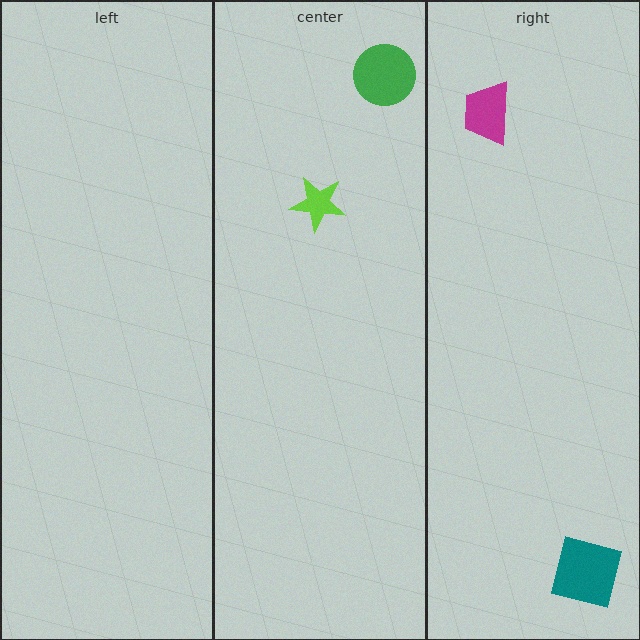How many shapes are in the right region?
2.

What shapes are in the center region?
The lime star, the green circle.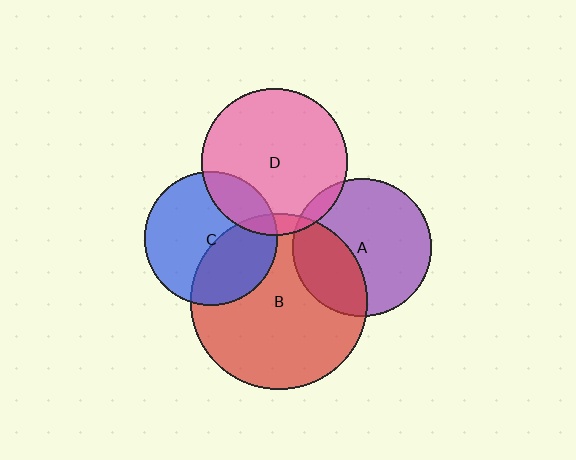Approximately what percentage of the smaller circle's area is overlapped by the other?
Approximately 5%.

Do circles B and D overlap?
Yes.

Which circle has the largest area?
Circle B (red).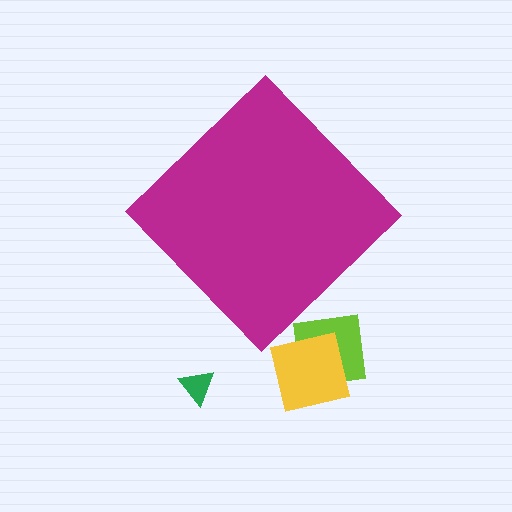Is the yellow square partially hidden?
No, the yellow square is fully visible.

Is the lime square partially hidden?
No, the lime square is fully visible.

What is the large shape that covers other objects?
A magenta diamond.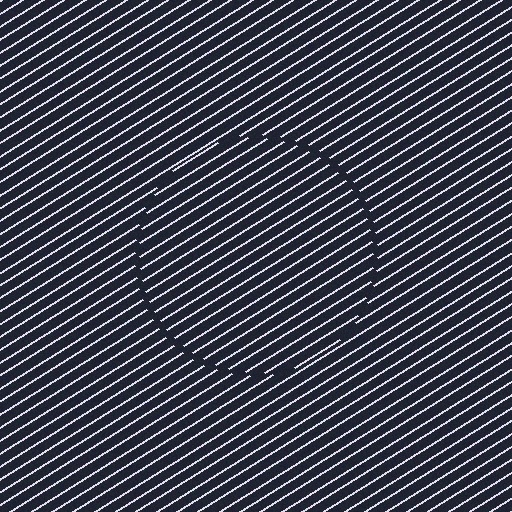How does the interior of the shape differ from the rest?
The interior of the shape contains the same grating, shifted by half a period — the contour is defined by the phase discontinuity where line-ends from the inner and outer gratings abut.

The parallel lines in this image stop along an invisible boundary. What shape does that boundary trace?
An illusory circle. The interior of the shape contains the same grating, shifted by half a period — the contour is defined by the phase discontinuity where line-ends from the inner and outer gratings abut.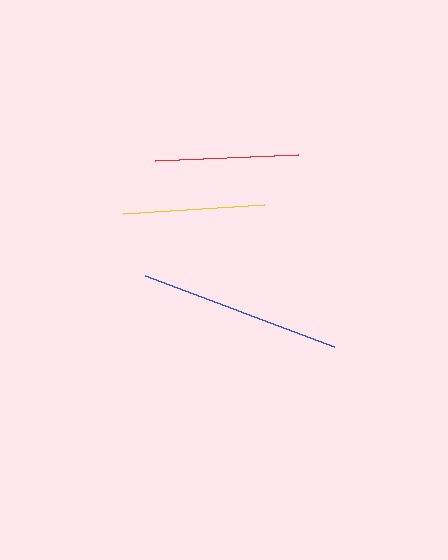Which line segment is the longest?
The blue line is the longest at approximately 202 pixels.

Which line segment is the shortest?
The yellow line is the shortest at approximately 141 pixels.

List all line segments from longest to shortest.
From longest to shortest: blue, red, yellow.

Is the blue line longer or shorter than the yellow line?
The blue line is longer than the yellow line.